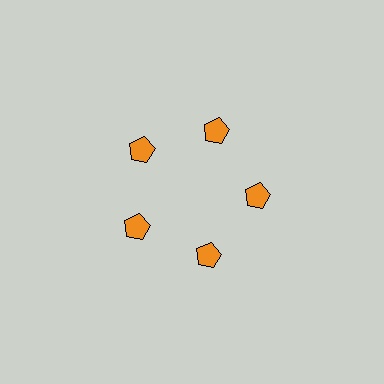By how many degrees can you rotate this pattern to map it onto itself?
The pattern maps onto itself every 72 degrees of rotation.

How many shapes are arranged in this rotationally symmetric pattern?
There are 5 shapes, arranged in 5 groups of 1.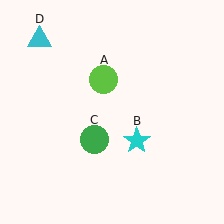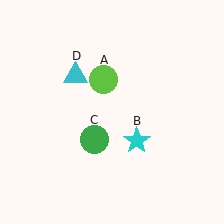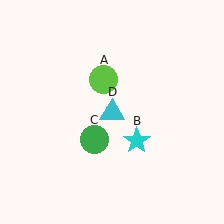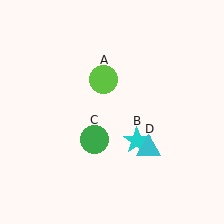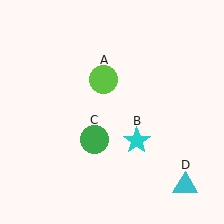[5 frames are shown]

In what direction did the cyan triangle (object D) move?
The cyan triangle (object D) moved down and to the right.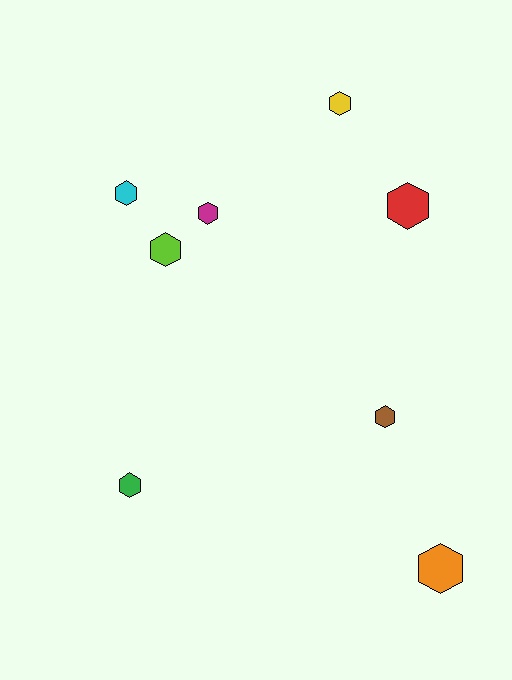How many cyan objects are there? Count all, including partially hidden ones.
There is 1 cyan object.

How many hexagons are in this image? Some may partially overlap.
There are 8 hexagons.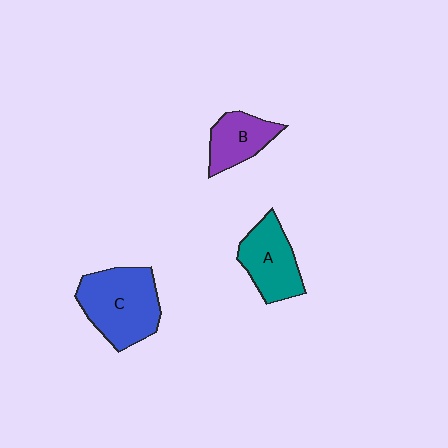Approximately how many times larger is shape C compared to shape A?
Approximately 1.4 times.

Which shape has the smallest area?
Shape B (purple).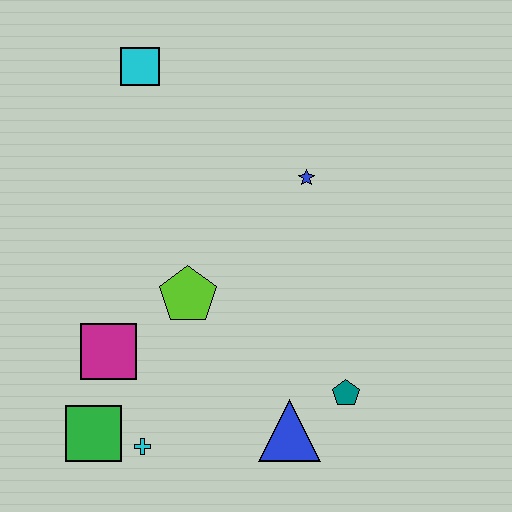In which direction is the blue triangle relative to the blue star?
The blue triangle is below the blue star.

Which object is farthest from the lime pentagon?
The cyan square is farthest from the lime pentagon.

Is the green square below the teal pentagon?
Yes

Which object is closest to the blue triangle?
The teal pentagon is closest to the blue triangle.